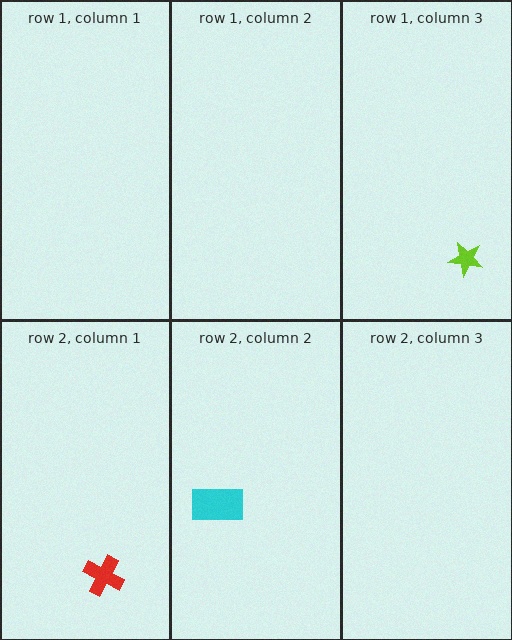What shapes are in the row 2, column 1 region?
The red cross.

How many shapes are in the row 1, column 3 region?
1.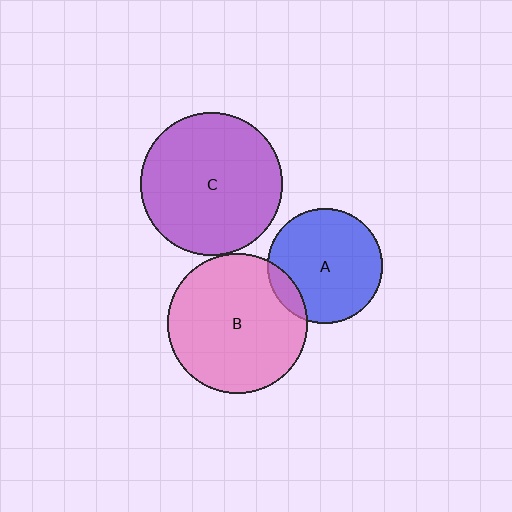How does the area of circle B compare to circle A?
Approximately 1.5 times.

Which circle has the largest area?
Circle C (purple).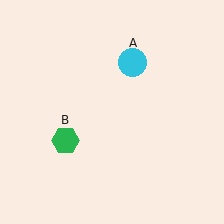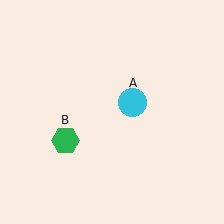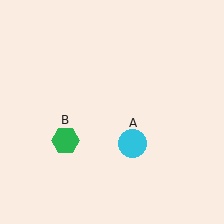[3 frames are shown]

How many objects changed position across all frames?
1 object changed position: cyan circle (object A).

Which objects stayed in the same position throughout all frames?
Green hexagon (object B) remained stationary.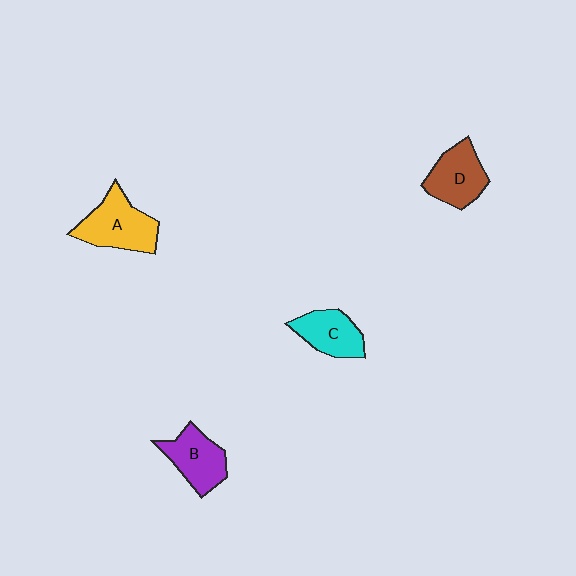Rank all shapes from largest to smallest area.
From largest to smallest: A (yellow), D (brown), B (purple), C (cyan).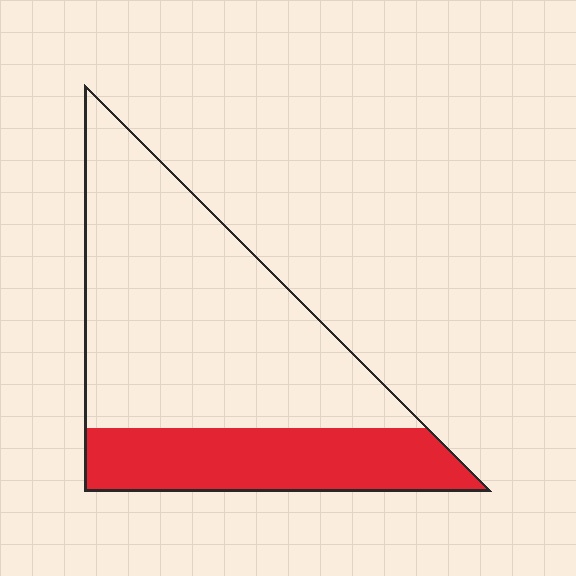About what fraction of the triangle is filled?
About one quarter (1/4).